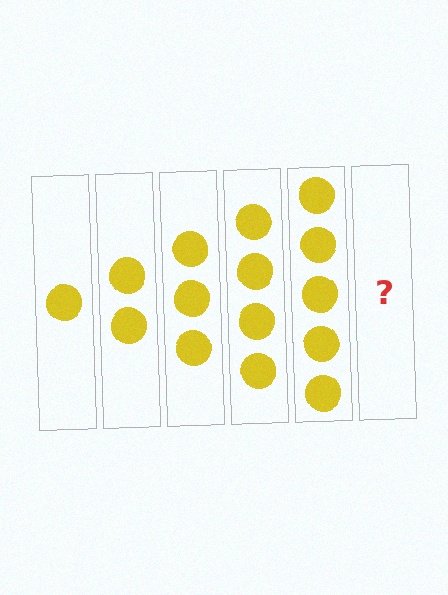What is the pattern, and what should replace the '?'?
The pattern is that each step adds one more circle. The '?' should be 6 circles.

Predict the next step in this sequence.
The next step is 6 circles.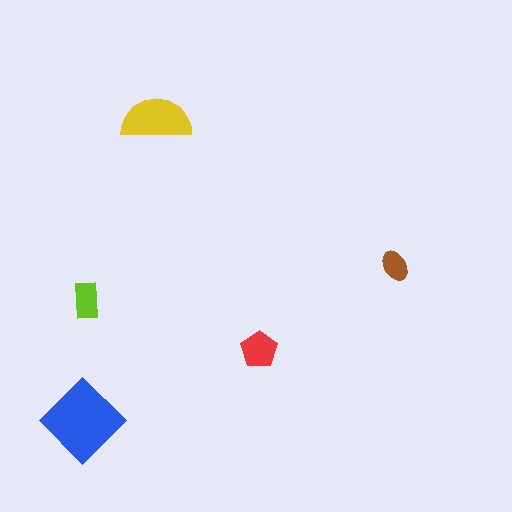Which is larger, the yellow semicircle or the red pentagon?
The yellow semicircle.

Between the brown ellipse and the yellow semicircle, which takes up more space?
The yellow semicircle.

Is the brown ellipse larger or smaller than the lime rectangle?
Smaller.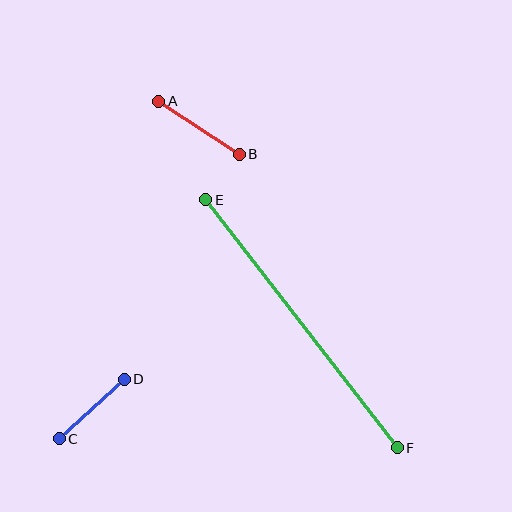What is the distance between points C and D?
The distance is approximately 88 pixels.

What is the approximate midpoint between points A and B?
The midpoint is at approximately (199, 128) pixels.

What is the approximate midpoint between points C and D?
The midpoint is at approximately (92, 409) pixels.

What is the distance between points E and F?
The distance is approximately 313 pixels.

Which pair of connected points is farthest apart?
Points E and F are farthest apart.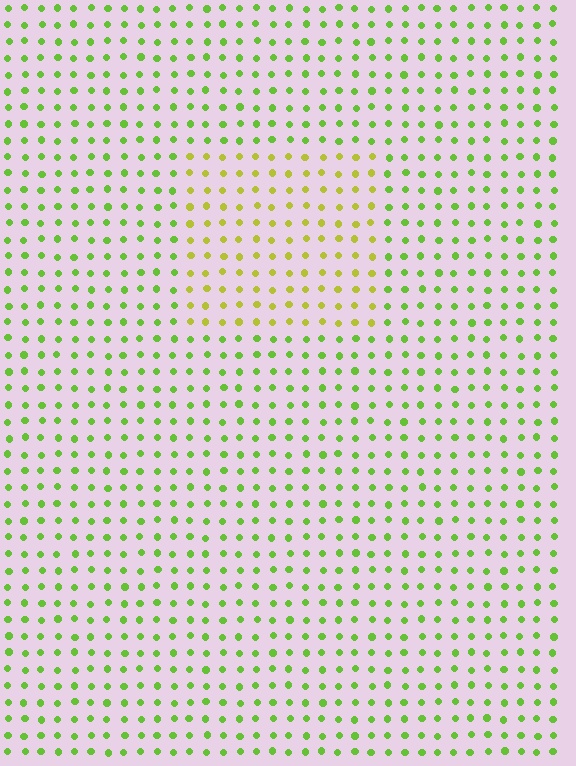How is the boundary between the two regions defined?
The boundary is defined purely by a slight shift in hue (about 33 degrees). Spacing, size, and orientation are identical on both sides.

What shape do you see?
I see a rectangle.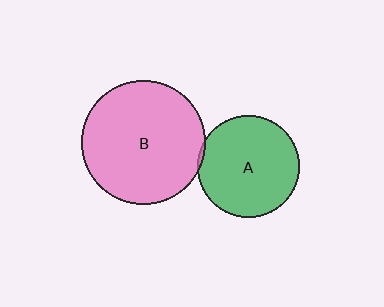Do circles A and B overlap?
Yes.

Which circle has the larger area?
Circle B (pink).